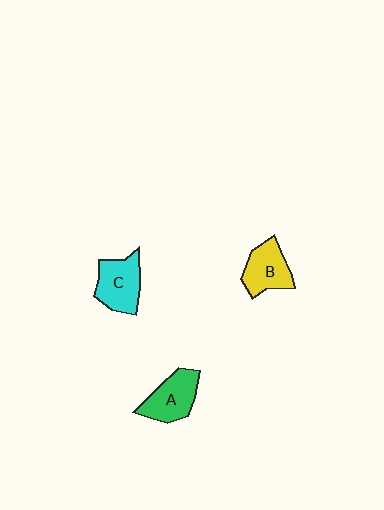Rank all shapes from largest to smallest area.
From largest to smallest: C (cyan), A (green), B (yellow).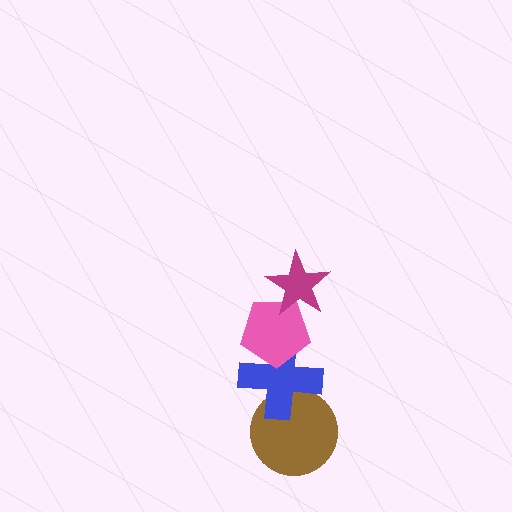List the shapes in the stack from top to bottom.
From top to bottom: the magenta star, the pink pentagon, the blue cross, the brown circle.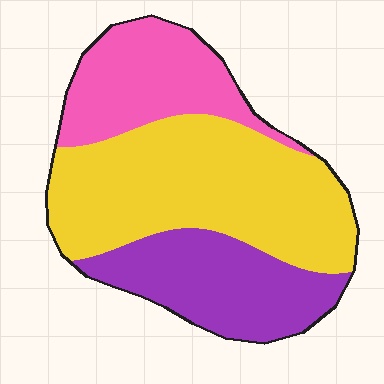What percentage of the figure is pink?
Pink takes up about one quarter (1/4) of the figure.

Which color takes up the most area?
Yellow, at roughly 50%.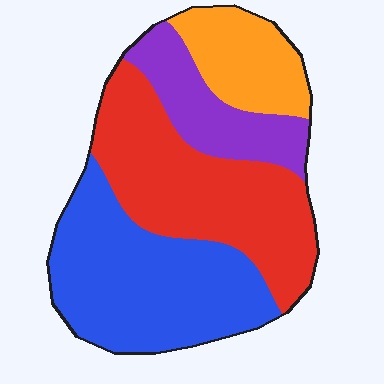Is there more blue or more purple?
Blue.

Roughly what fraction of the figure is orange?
Orange takes up about one eighth (1/8) of the figure.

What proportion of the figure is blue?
Blue covers roughly 35% of the figure.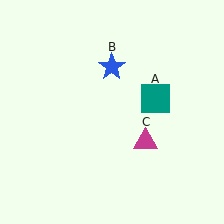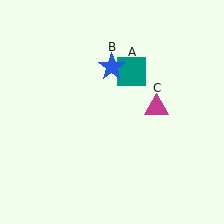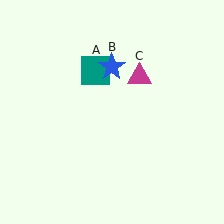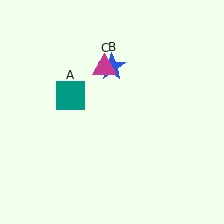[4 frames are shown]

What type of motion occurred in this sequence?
The teal square (object A), magenta triangle (object C) rotated counterclockwise around the center of the scene.